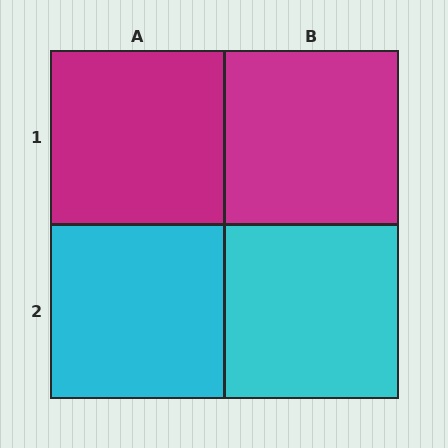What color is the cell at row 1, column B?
Magenta.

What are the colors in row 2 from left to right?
Cyan, cyan.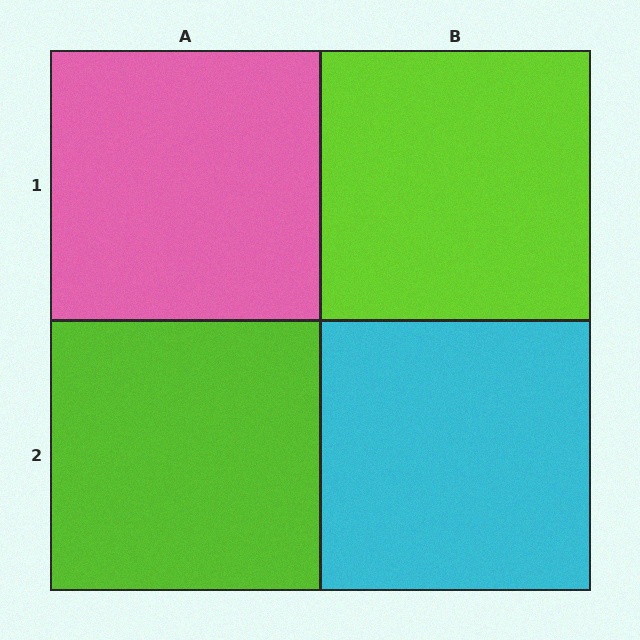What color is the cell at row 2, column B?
Cyan.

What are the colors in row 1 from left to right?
Pink, lime.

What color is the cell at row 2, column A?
Lime.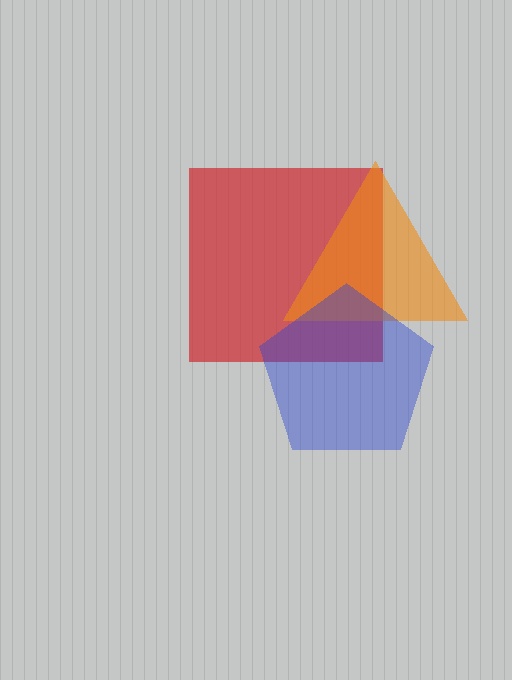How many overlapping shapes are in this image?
There are 3 overlapping shapes in the image.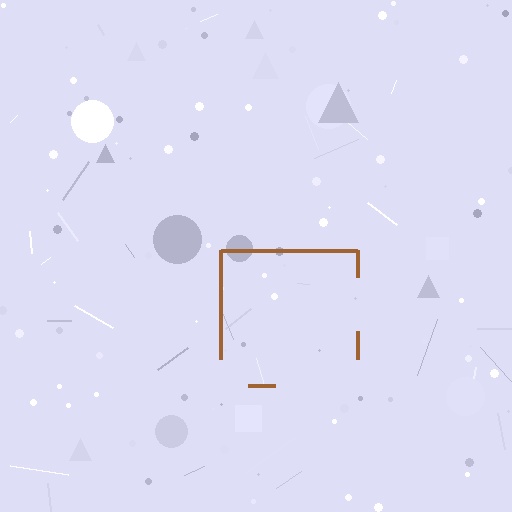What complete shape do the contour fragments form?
The contour fragments form a square.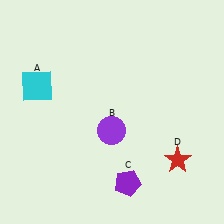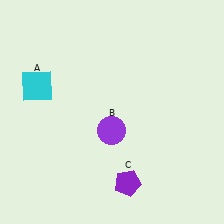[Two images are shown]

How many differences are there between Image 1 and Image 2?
There is 1 difference between the two images.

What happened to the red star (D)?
The red star (D) was removed in Image 2. It was in the bottom-right area of Image 1.